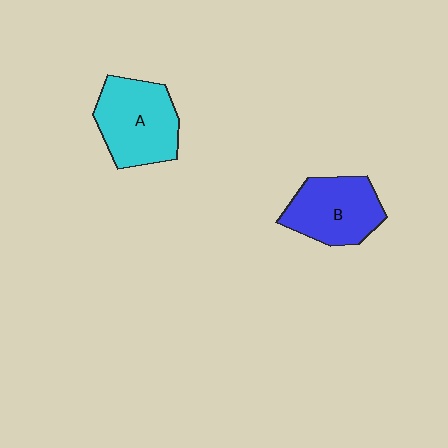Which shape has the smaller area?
Shape B (blue).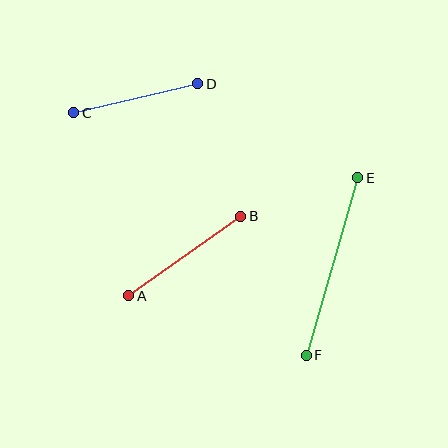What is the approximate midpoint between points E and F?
The midpoint is at approximately (332, 266) pixels.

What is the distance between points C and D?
The distance is approximately 127 pixels.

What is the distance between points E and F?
The distance is approximately 185 pixels.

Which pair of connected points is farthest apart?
Points E and F are farthest apart.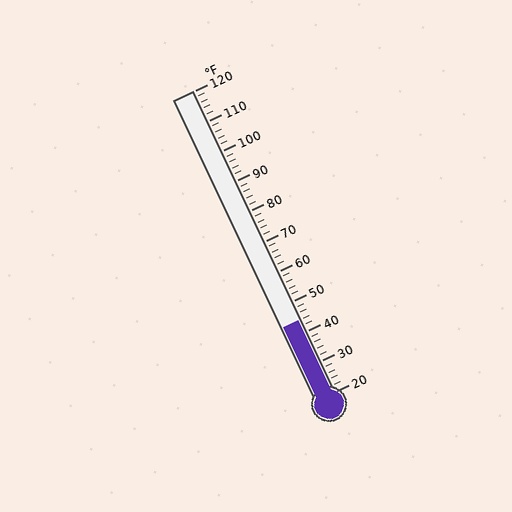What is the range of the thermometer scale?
The thermometer scale ranges from 20°F to 120°F.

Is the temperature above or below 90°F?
The temperature is below 90°F.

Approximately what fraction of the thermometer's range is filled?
The thermometer is filled to approximately 25% of its range.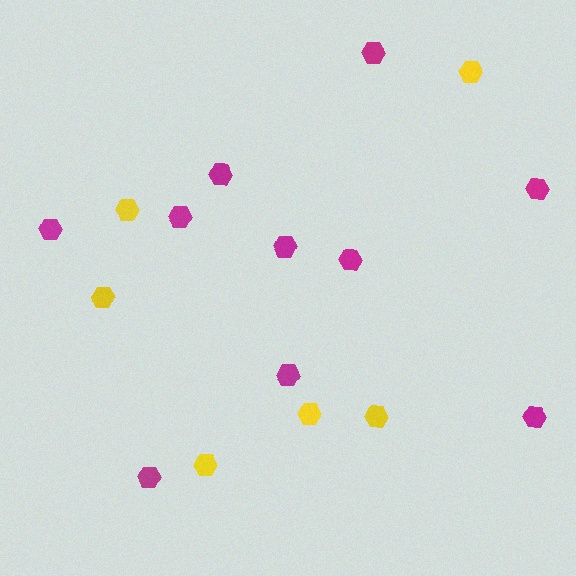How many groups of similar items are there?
There are 2 groups: one group of yellow hexagons (6) and one group of magenta hexagons (10).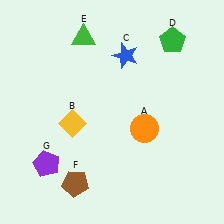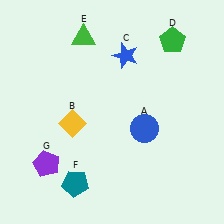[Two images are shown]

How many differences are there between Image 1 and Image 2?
There are 2 differences between the two images.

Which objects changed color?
A changed from orange to blue. F changed from brown to teal.